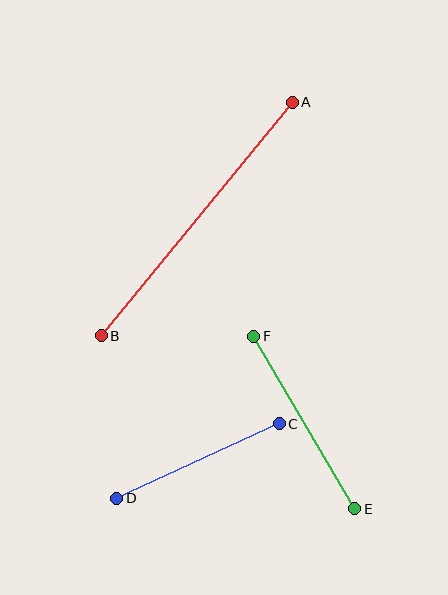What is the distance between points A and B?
The distance is approximately 302 pixels.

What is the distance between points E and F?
The distance is approximately 199 pixels.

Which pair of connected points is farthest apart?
Points A and B are farthest apart.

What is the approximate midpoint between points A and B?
The midpoint is at approximately (197, 219) pixels.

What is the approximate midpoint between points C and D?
The midpoint is at approximately (198, 461) pixels.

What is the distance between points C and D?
The distance is approximately 179 pixels.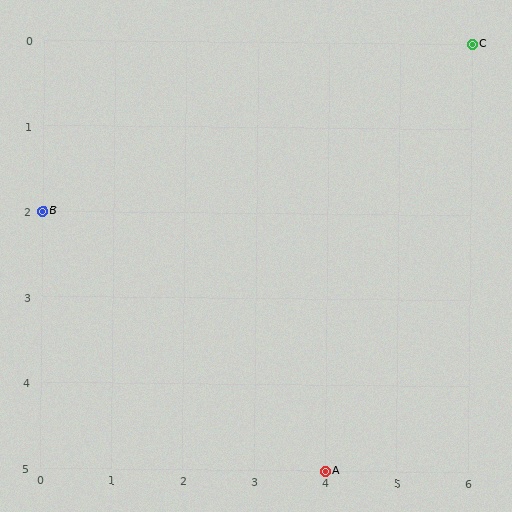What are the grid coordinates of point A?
Point A is at grid coordinates (4, 5).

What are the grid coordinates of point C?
Point C is at grid coordinates (6, 0).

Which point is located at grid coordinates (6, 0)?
Point C is at (6, 0).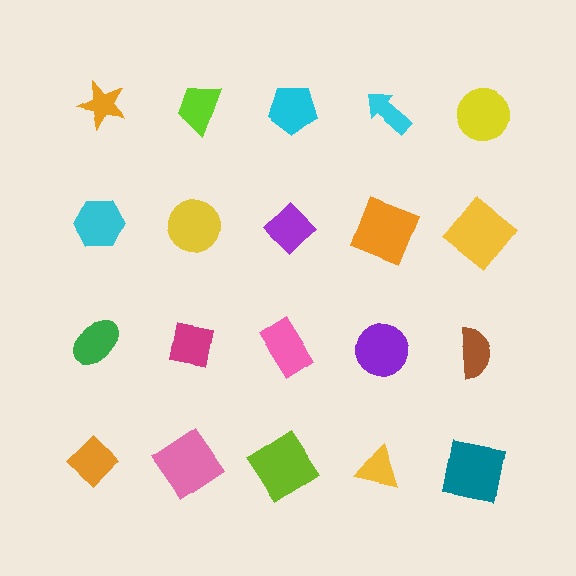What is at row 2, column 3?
A purple diamond.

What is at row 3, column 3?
A pink rectangle.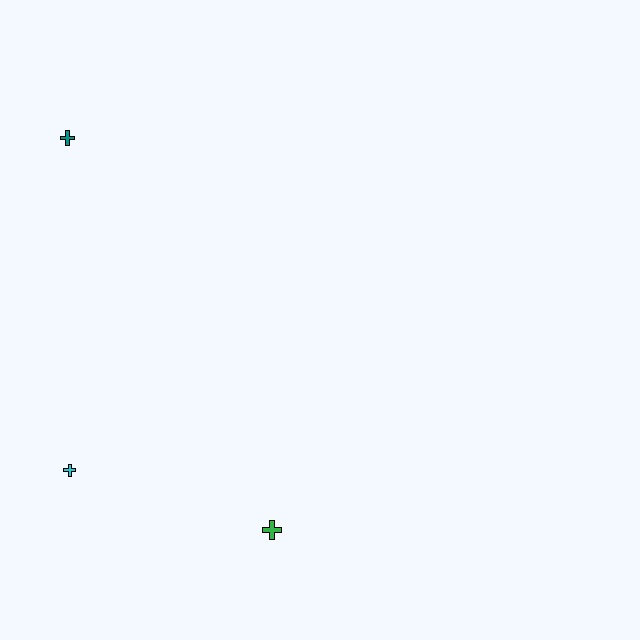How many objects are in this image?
There are 3 objects.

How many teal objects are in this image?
There is 1 teal object.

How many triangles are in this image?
There are no triangles.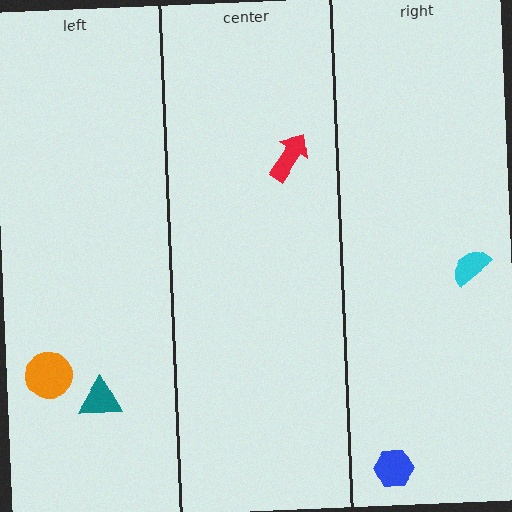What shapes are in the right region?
The blue hexagon, the cyan semicircle.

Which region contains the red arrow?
The center region.